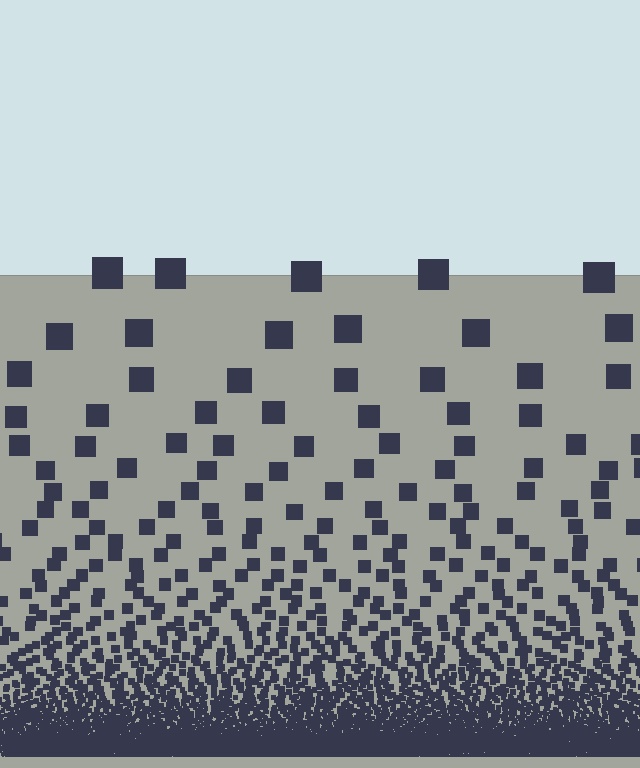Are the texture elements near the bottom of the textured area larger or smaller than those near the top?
Smaller. The gradient is inverted — elements near the bottom are smaller and denser.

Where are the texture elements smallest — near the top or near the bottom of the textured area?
Near the bottom.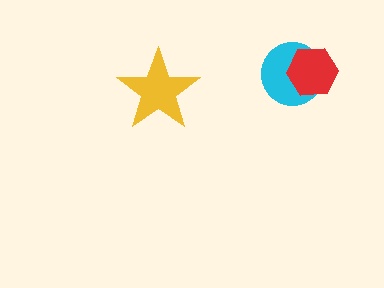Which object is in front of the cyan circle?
The red hexagon is in front of the cyan circle.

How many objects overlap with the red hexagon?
1 object overlaps with the red hexagon.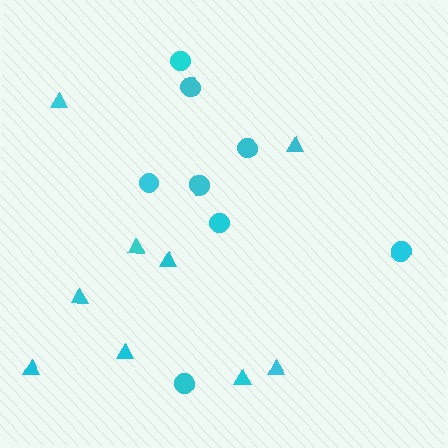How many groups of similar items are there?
There are 2 groups: one group of triangles (9) and one group of circles (8).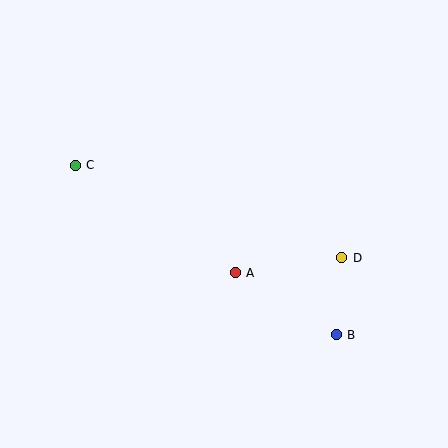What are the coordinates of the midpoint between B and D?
The midpoint between B and D is at (339, 296).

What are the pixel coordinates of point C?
Point C is at (75, 165).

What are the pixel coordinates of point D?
Point D is at (342, 258).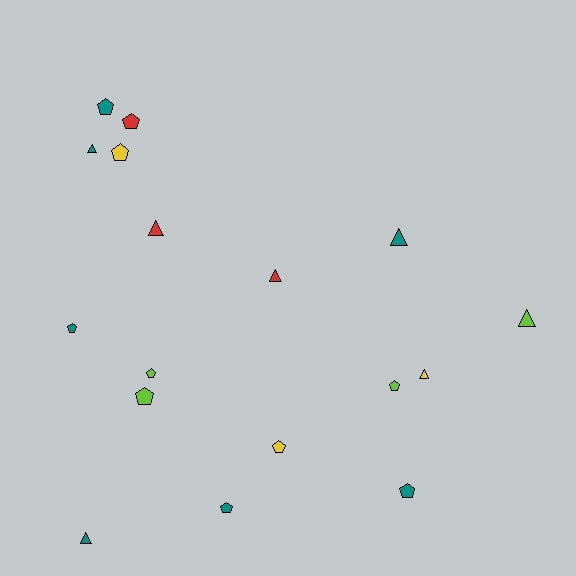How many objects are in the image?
There are 17 objects.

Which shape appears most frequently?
Pentagon, with 10 objects.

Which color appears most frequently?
Teal, with 7 objects.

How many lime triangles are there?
There is 1 lime triangle.